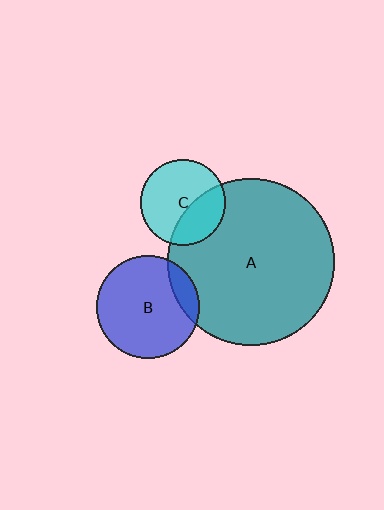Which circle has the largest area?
Circle A (teal).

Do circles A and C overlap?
Yes.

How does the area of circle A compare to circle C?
Approximately 3.8 times.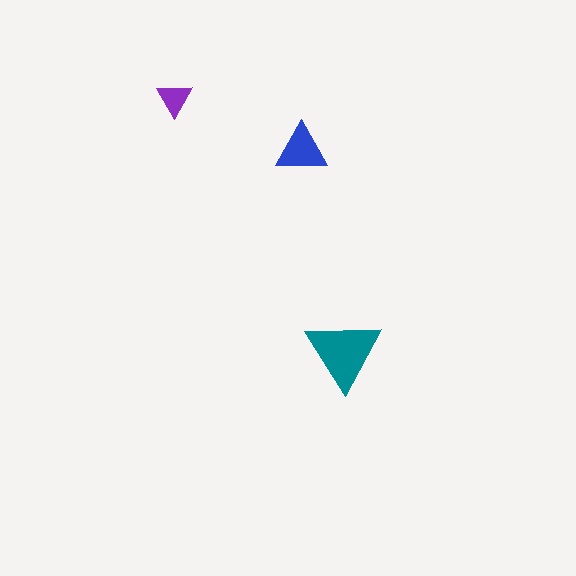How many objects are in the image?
There are 3 objects in the image.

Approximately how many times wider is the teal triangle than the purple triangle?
About 2 times wider.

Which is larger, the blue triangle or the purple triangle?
The blue one.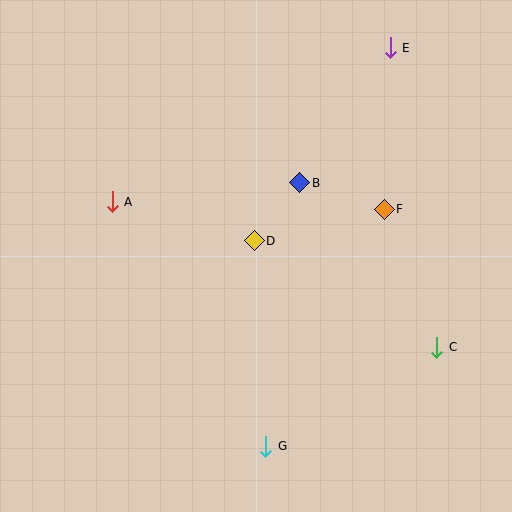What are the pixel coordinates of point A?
Point A is at (112, 202).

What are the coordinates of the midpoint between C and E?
The midpoint between C and E is at (413, 198).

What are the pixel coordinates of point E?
Point E is at (390, 48).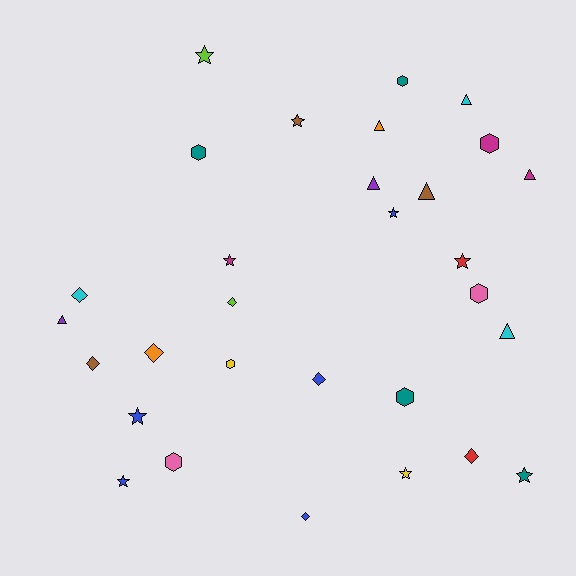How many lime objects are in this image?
There are 2 lime objects.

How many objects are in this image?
There are 30 objects.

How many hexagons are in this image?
There are 7 hexagons.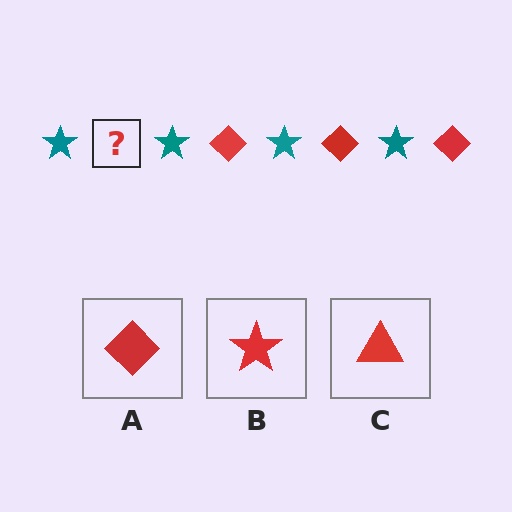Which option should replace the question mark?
Option A.